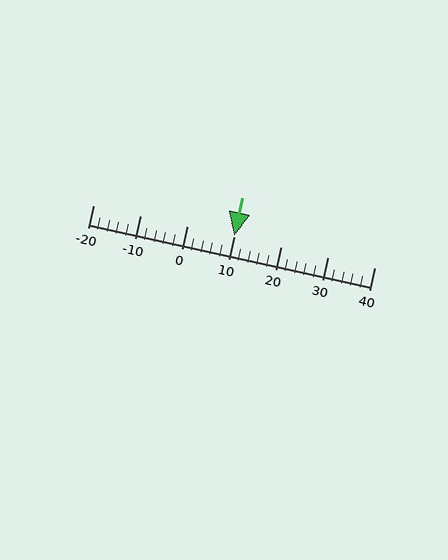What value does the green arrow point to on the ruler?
The green arrow points to approximately 10.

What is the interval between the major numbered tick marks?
The major tick marks are spaced 10 units apart.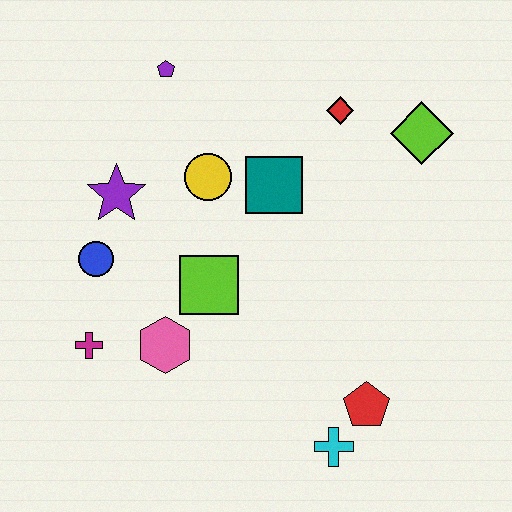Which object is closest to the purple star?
The blue circle is closest to the purple star.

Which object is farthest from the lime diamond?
The magenta cross is farthest from the lime diamond.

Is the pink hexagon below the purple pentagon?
Yes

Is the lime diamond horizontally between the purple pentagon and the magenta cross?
No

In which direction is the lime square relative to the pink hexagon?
The lime square is above the pink hexagon.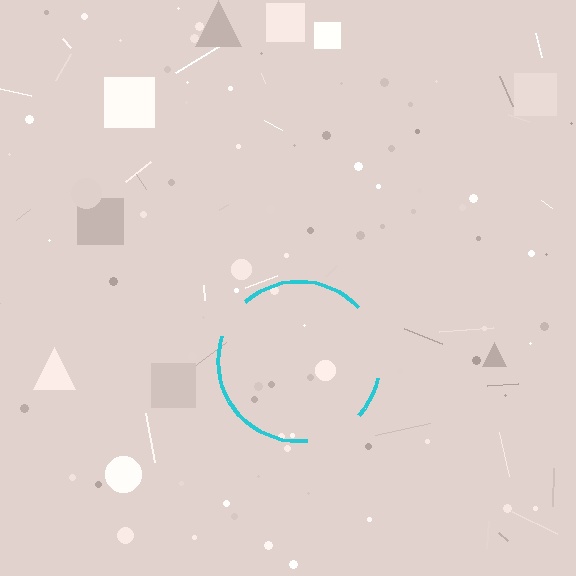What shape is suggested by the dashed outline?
The dashed outline suggests a circle.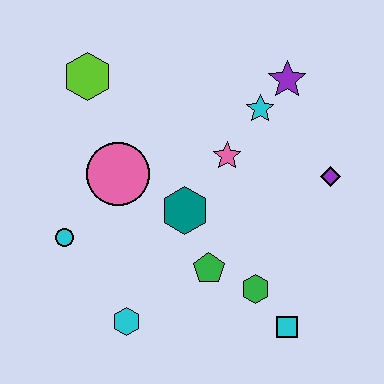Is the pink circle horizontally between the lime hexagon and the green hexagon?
Yes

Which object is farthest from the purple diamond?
The cyan circle is farthest from the purple diamond.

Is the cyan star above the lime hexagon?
No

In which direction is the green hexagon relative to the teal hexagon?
The green hexagon is below the teal hexagon.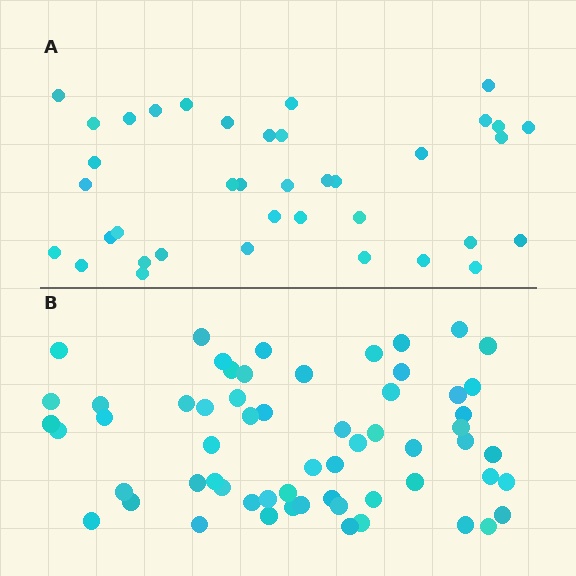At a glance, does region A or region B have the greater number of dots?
Region B (the bottom region) has more dots.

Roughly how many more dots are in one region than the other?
Region B has approximately 20 more dots than region A.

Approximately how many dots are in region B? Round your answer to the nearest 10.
About 60 dots.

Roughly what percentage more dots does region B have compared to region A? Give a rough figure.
About 60% more.